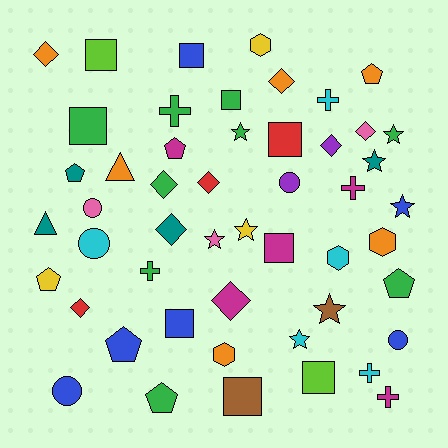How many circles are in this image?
There are 5 circles.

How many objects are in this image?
There are 50 objects.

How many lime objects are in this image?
There are 2 lime objects.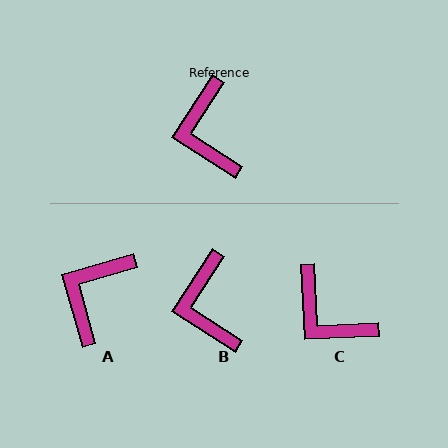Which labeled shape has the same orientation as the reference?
B.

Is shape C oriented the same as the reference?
No, it is off by about 36 degrees.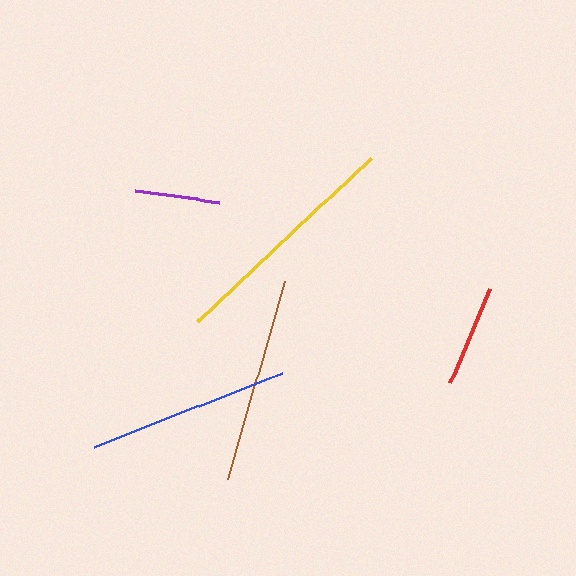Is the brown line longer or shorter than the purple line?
The brown line is longer than the purple line.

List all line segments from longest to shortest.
From longest to shortest: yellow, brown, blue, red, purple.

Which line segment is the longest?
The yellow line is the longest at approximately 238 pixels.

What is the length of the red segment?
The red segment is approximately 102 pixels long.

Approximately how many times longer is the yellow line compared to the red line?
The yellow line is approximately 2.3 times the length of the red line.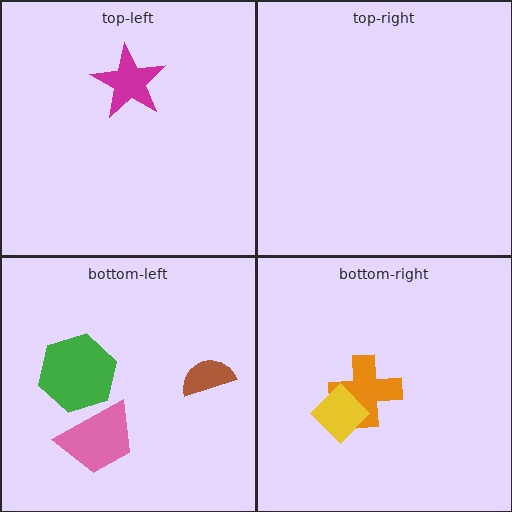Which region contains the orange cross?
The bottom-right region.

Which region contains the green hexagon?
The bottom-left region.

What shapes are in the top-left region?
The magenta star.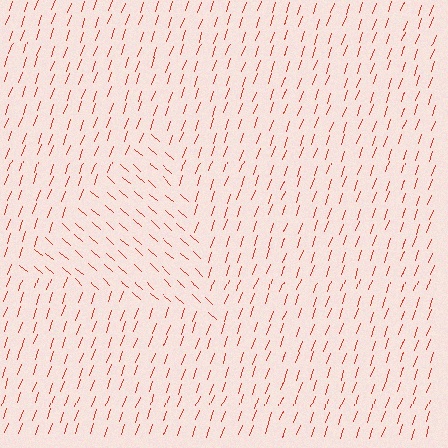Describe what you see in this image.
The image is filled with small red line segments. A triangle region in the image has lines oriented differently from the surrounding lines, creating a visible texture boundary.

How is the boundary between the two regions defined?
The boundary is defined purely by a change in line orientation (approximately 68 degrees difference). All lines are the same color and thickness.